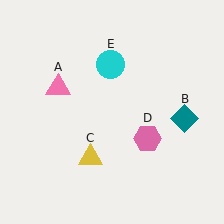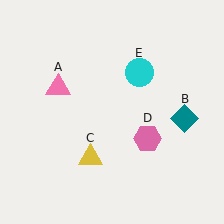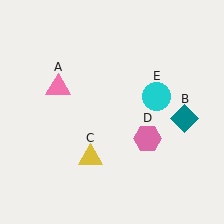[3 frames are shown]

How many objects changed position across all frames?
1 object changed position: cyan circle (object E).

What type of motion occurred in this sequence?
The cyan circle (object E) rotated clockwise around the center of the scene.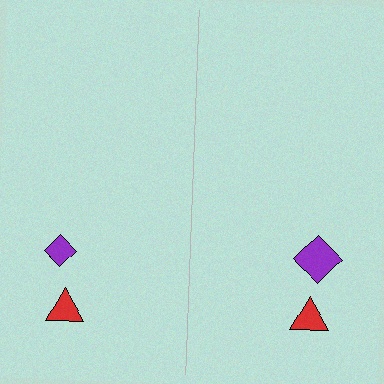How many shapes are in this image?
There are 4 shapes in this image.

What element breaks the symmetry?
The purple diamond on the right side has a different size than its mirror counterpart.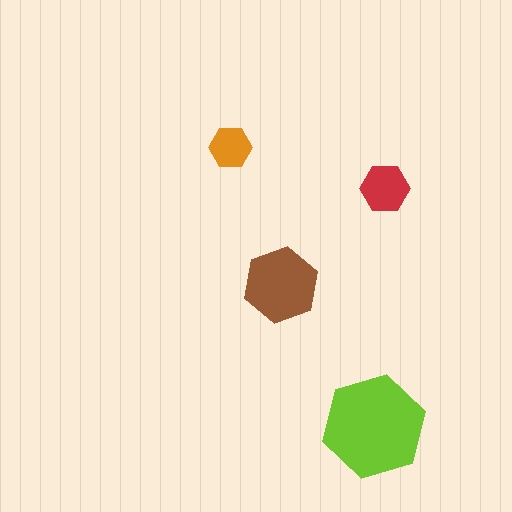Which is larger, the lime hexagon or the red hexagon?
The lime one.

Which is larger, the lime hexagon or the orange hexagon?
The lime one.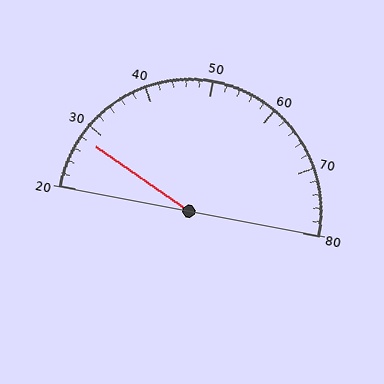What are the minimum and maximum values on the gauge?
The gauge ranges from 20 to 80.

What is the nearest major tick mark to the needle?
The nearest major tick mark is 30.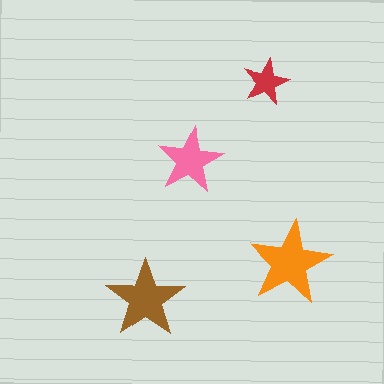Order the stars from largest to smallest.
the orange one, the brown one, the pink one, the red one.